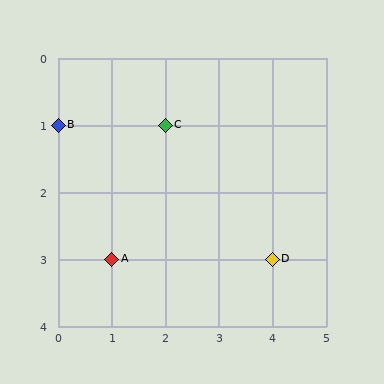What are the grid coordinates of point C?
Point C is at grid coordinates (2, 1).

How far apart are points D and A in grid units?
Points D and A are 3 columns apart.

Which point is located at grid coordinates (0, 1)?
Point B is at (0, 1).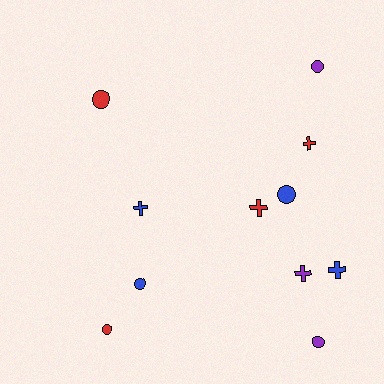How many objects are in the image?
There are 11 objects.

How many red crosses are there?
There are 2 red crosses.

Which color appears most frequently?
Red, with 4 objects.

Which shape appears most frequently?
Circle, with 6 objects.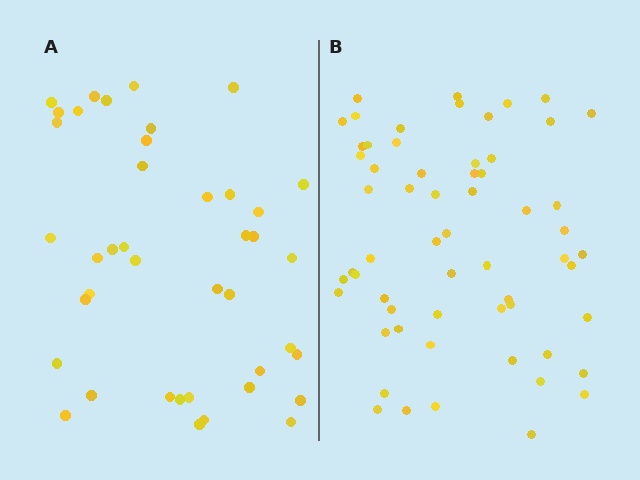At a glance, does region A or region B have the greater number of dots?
Region B (the right region) has more dots.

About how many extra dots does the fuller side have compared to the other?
Region B has approximately 20 more dots than region A.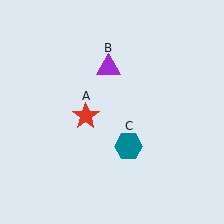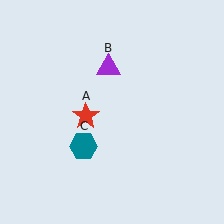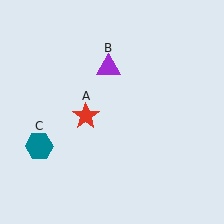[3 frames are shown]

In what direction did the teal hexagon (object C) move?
The teal hexagon (object C) moved left.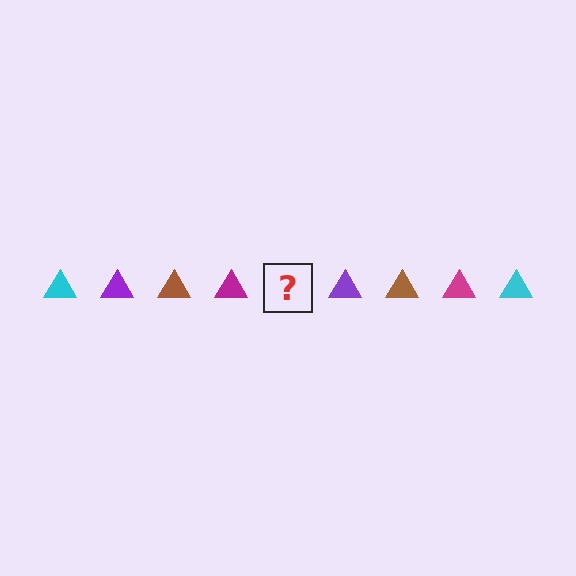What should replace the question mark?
The question mark should be replaced with a cyan triangle.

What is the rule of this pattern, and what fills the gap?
The rule is that the pattern cycles through cyan, purple, brown, magenta triangles. The gap should be filled with a cyan triangle.